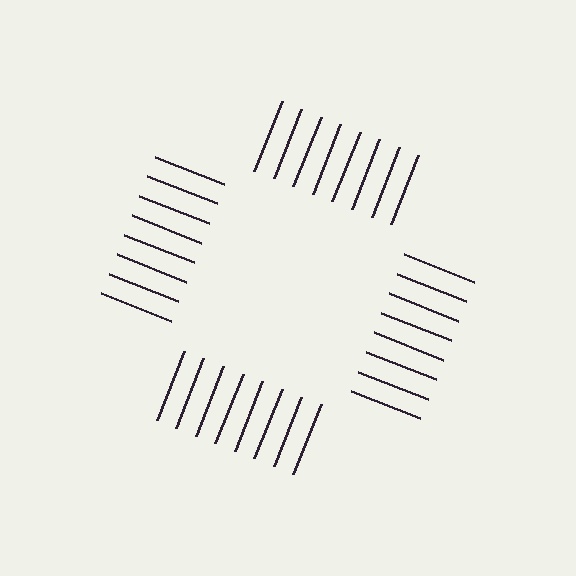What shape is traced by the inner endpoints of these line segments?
An illusory square — the line segments terminate on its edges but no continuous stroke is drawn.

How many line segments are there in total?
32 — 8 along each of the 4 edges.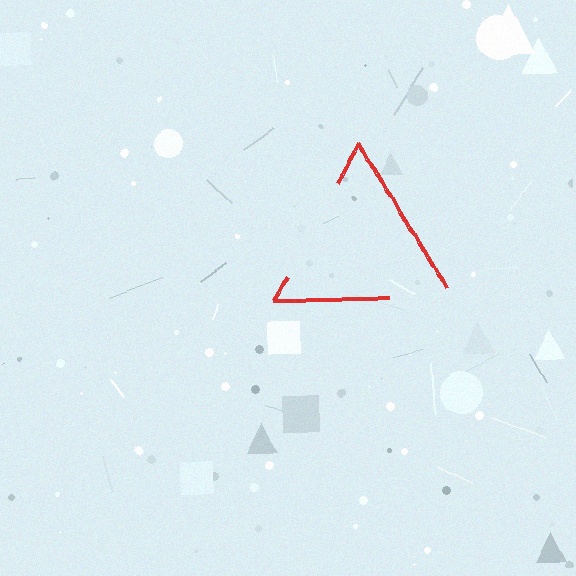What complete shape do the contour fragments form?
The contour fragments form a triangle.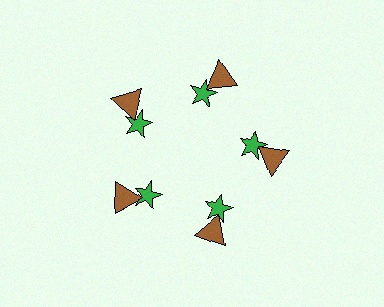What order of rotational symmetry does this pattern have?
This pattern has 5-fold rotational symmetry.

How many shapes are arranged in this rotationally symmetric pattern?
There are 10 shapes, arranged in 5 groups of 2.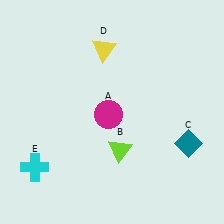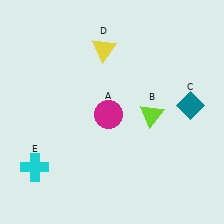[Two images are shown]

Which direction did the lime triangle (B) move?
The lime triangle (B) moved up.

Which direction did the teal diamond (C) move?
The teal diamond (C) moved up.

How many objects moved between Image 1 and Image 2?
2 objects moved between the two images.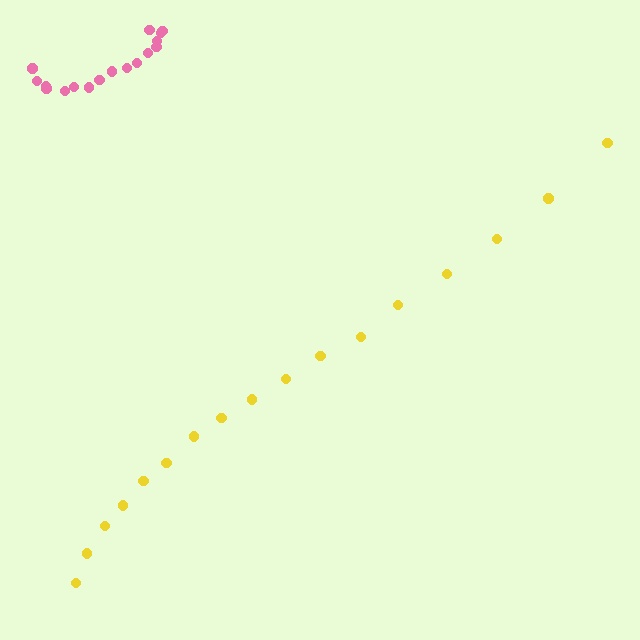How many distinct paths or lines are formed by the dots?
There are 2 distinct paths.